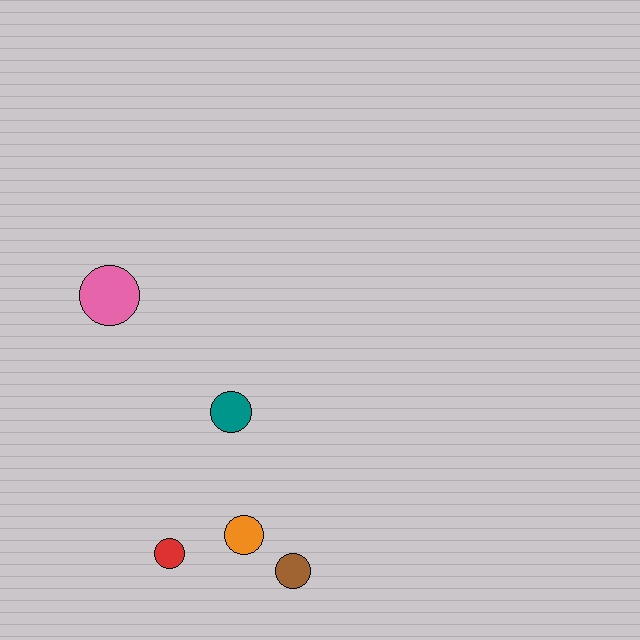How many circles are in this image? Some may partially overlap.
There are 5 circles.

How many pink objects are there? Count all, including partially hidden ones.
There is 1 pink object.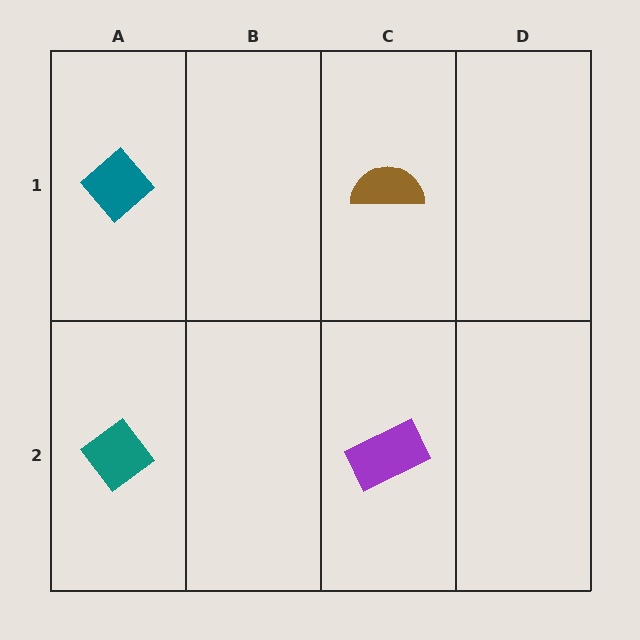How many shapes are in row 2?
2 shapes.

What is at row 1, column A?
A teal diamond.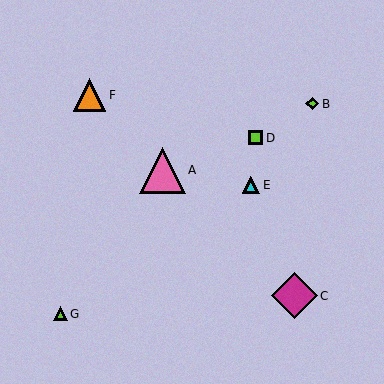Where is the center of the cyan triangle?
The center of the cyan triangle is at (251, 185).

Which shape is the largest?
The pink triangle (labeled A) is the largest.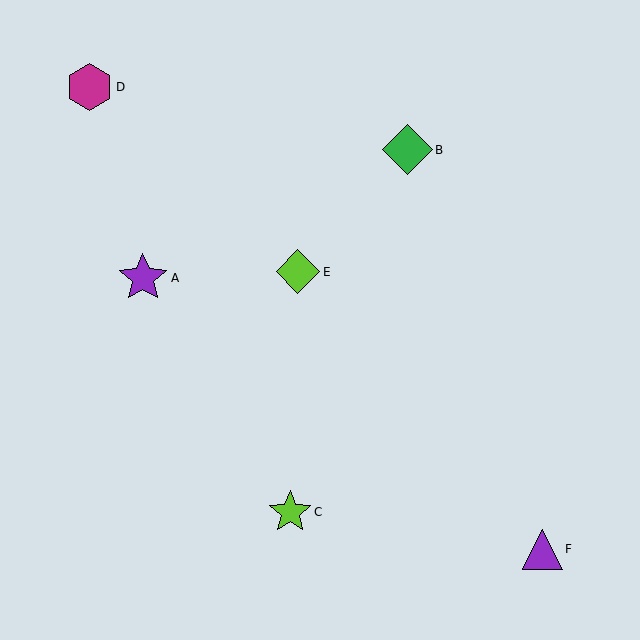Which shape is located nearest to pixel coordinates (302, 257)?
The lime diamond (labeled E) at (298, 272) is nearest to that location.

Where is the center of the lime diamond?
The center of the lime diamond is at (298, 272).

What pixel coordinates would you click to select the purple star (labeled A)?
Click at (143, 278) to select the purple star A.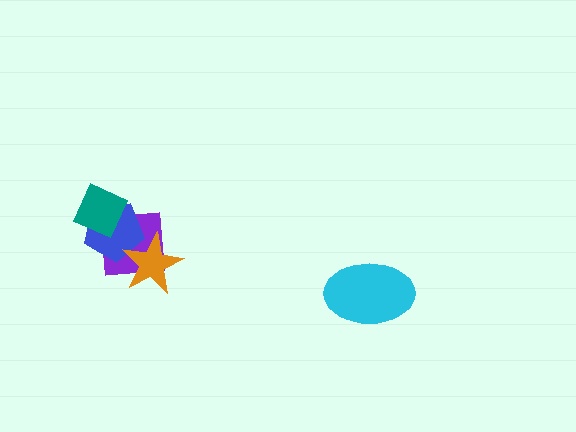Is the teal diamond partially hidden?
No, no other shape covers it.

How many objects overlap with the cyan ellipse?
0 objects overlap with the cyan ellipse.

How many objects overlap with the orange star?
2 objects overlap with the orange star.